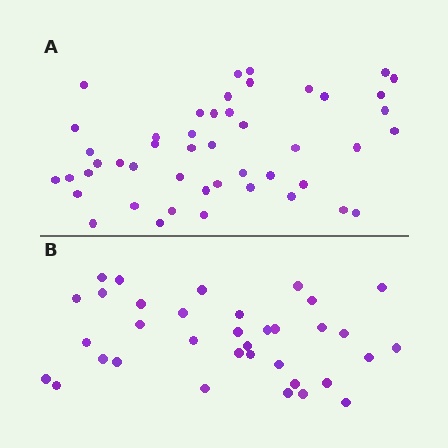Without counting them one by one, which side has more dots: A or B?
Region A (the top region) has more dots.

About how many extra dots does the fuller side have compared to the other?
Region A has roughly 12 or so more dots than region B.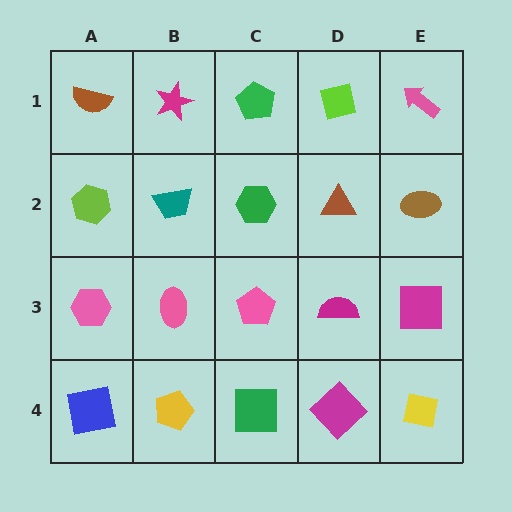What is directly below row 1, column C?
A green hexagon.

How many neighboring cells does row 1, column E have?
2.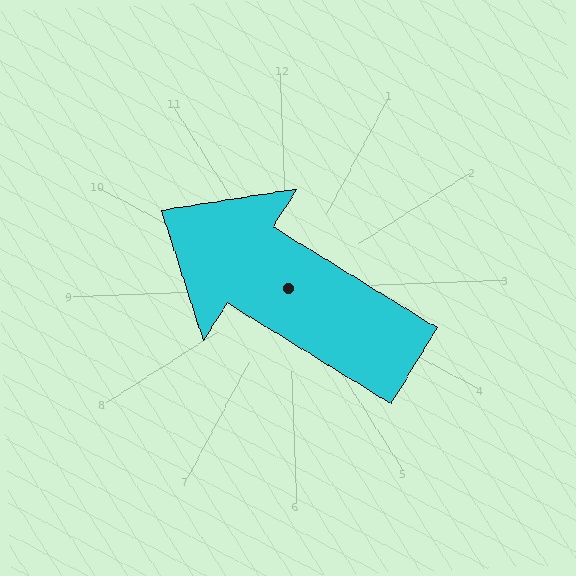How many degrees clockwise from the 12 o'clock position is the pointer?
Approximately 304 degrees.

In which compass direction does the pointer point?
Northwest.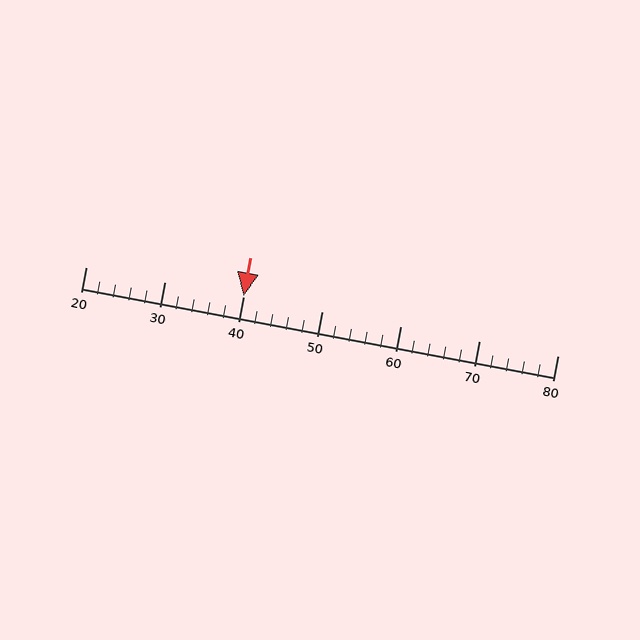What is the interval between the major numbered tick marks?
The major tick marks are spaced 10 units apart.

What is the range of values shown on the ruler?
The ruler shows values from 20 to 80.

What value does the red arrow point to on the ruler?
The red arrow points to approximately 40.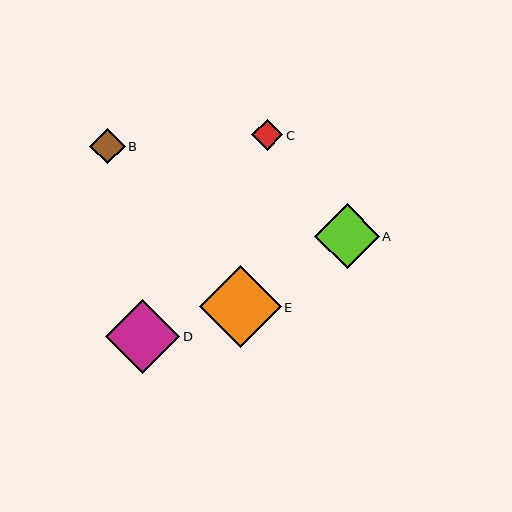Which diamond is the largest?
Diamond E is the largest with a size of approximately 82 pixels.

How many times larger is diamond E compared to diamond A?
Diamond E is approximately 1.3 times the size of diamond A.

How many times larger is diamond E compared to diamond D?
Diamond E is approximately 1.1 times the size of diamond D.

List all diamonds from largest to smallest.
From largest to smallest: E, D, A, B, C.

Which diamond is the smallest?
Diamond C is the smallest with a size of approximately 31 pixels.